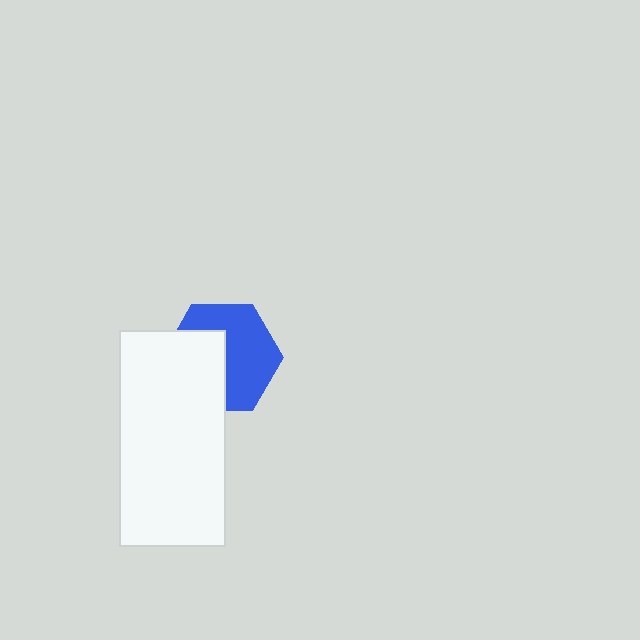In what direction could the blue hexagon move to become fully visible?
The blue hexagon could move right. That would shift it out from behind the white rectangle entirely.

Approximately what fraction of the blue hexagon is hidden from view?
Roughly 43% of the blue hexagon is hidden behind the white rectangle.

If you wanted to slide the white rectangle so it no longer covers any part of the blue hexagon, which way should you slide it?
Slide it left — that is the most direct way to separate the two shapes.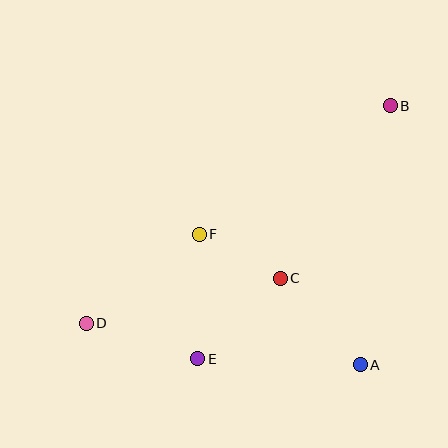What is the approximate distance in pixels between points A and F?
The distance between A and F is approximately 207 pixels.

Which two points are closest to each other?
Points C and F are closest to each other.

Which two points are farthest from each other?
Points B and D are farthest from each other.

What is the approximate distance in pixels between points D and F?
The distance between D and F is approximately 144 pixels.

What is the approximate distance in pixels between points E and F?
The distance between E and F is approximately 124 pixels.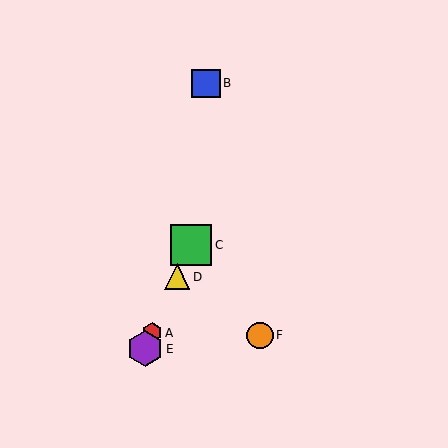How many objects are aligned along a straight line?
4 objects (A, C, D, E) are aligned along a straight line.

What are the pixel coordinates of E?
Object E is at (145, 349).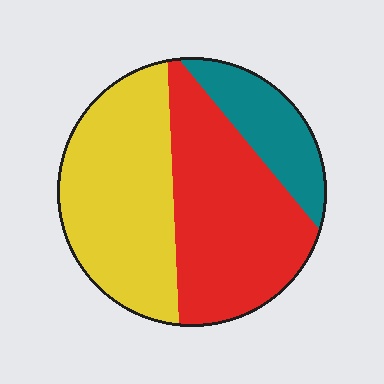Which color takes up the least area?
Teal, at roughly 15%.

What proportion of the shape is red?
Red covers 42% of the shape.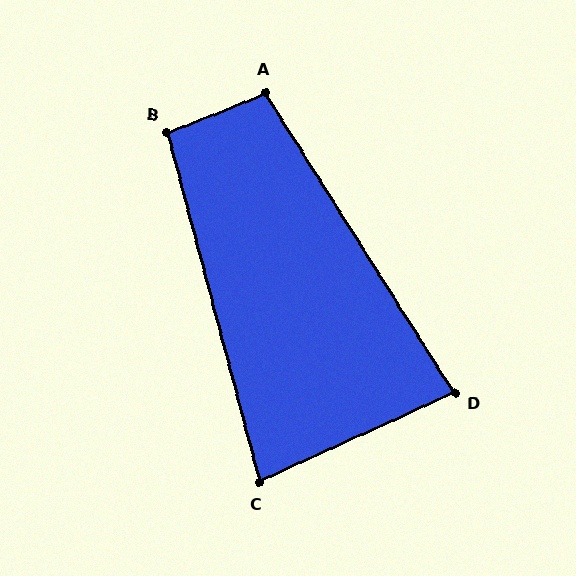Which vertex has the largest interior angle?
A, at approximately 100 degrees.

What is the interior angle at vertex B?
Approximately 97 degrees (obtuse).